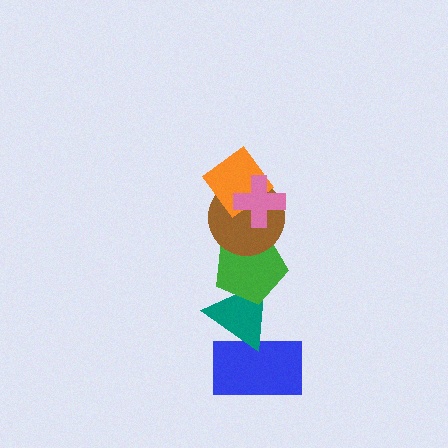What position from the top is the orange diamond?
The orange diamond is 2nd from the top.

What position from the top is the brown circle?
The brown circle is 3rd from the top.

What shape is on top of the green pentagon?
The brown circle is on top of the green pentagon.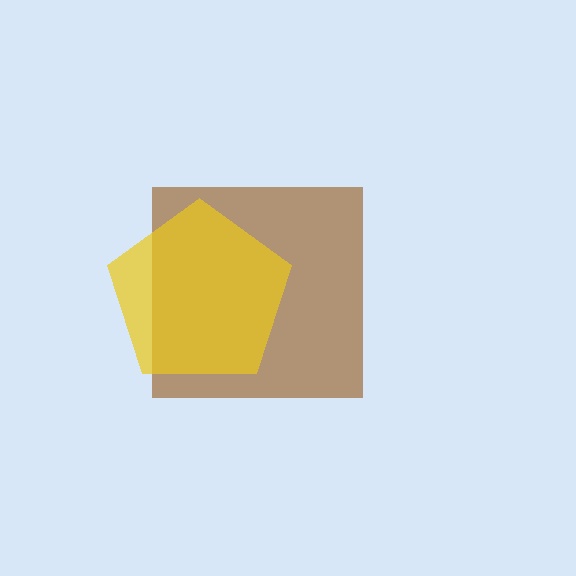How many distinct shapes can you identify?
There are 2 distinct shapes: a brown square, a yellow pentagon.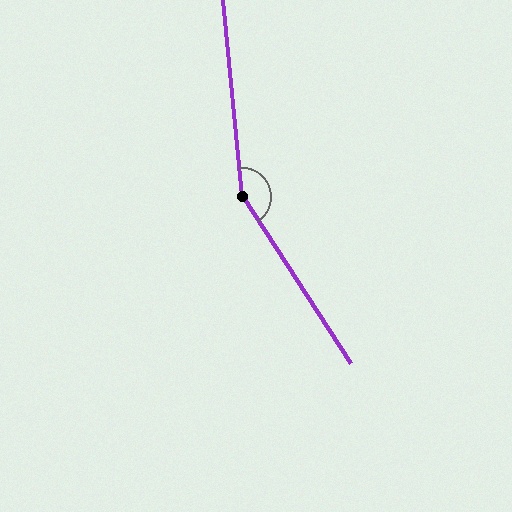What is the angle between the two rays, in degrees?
Approximately 153 degrees.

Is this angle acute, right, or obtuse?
It is obtuse.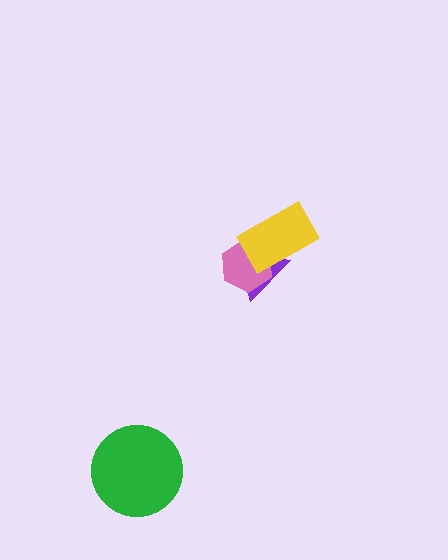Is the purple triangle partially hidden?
Yes, it is partially covered by another shape.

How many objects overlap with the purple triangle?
2 objects overlap with the purple triangle.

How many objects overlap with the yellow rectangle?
2 objects overlap with the yellow rectangle.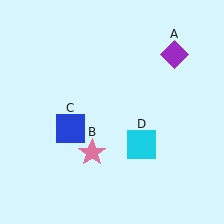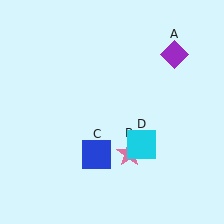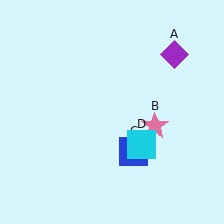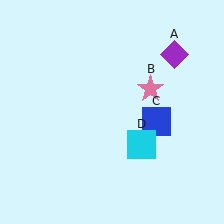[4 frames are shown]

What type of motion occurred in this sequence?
The pink star (object B), blue square (object C) rotated counterclockwise around the center of the scene.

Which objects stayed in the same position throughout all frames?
Purple diamond (object A) and cyan square (object D) remained stationary.